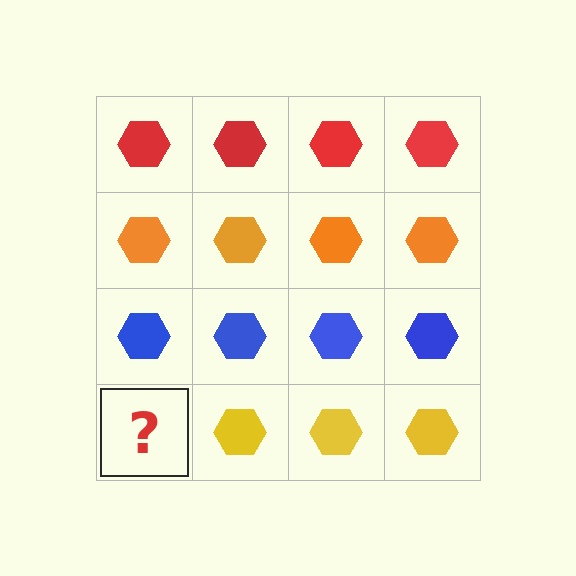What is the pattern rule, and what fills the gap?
The rule is that each row has a consistent color. The gap should be filled with a yellow hexagon.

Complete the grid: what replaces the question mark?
The question mark should be replaced with a yellow hexagon.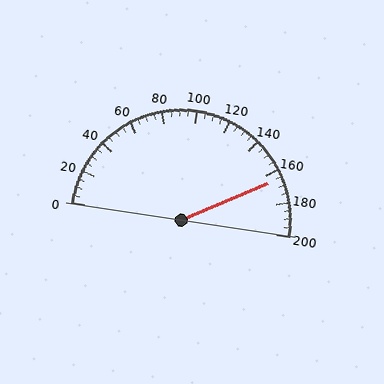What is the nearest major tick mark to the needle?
The nearest major tick mark is 160.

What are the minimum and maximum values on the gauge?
The gauge ranges from 0 to 200.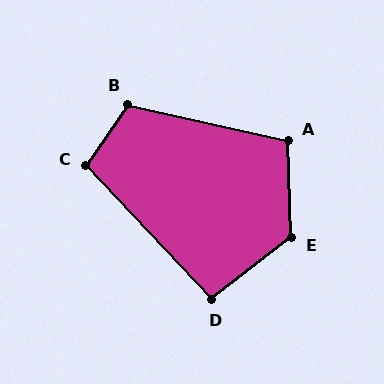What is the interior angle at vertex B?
Approximately 111 degrees (obtuse).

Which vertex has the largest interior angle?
E, at approximately 126 degrees.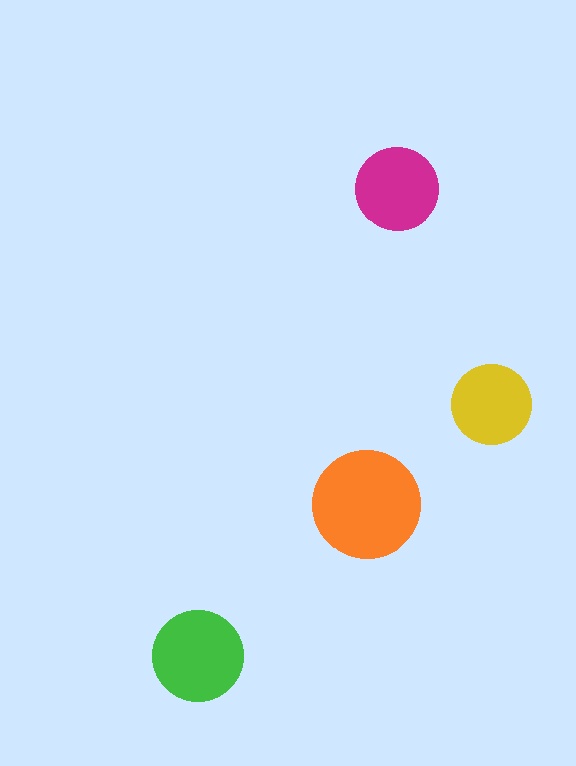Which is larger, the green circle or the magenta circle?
The green one.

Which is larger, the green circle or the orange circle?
The orange one.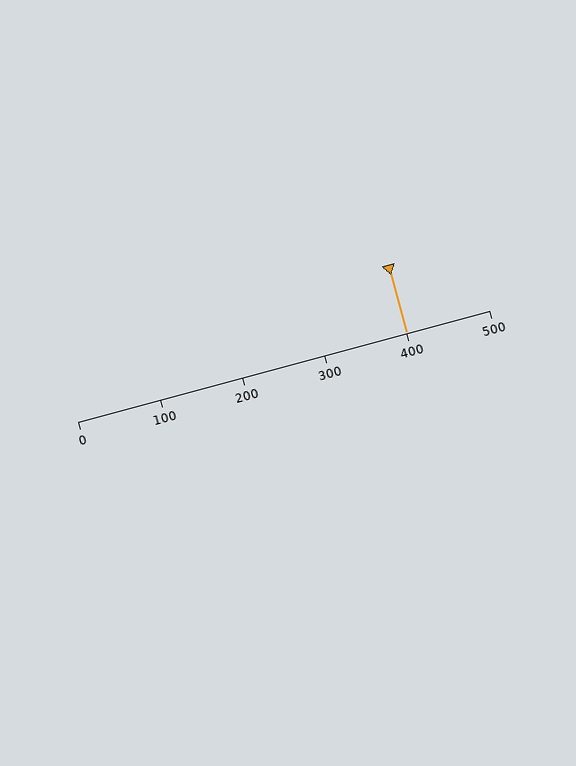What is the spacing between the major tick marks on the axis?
The major ticks are spaced 100 apart.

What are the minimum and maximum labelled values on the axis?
The axis runs from 0 to 500.